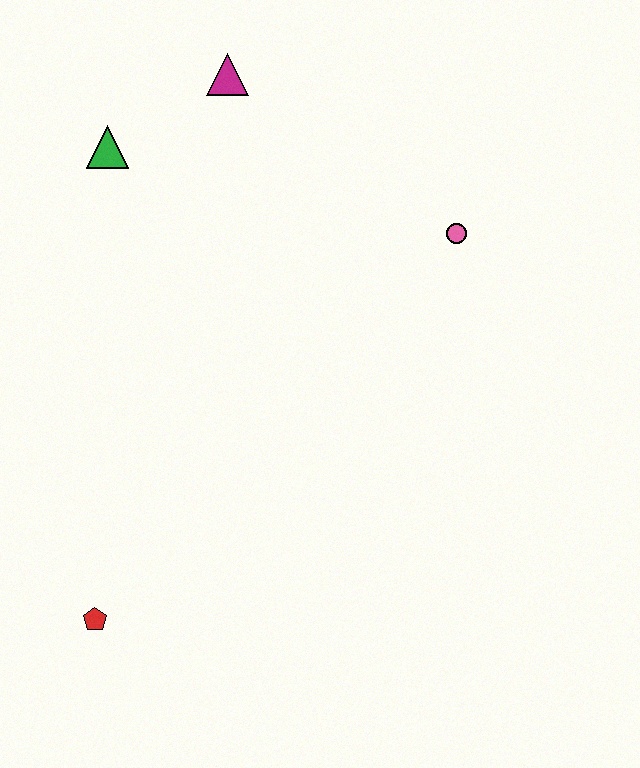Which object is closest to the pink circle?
The magenta triangle is closest to the pink circle.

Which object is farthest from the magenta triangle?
The red pentagon is farthest from the magenta triangle.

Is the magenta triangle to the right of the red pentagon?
Yes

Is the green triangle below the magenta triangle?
Yes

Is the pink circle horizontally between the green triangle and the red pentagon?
No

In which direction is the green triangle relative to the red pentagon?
The green triangle is above the red pentagon.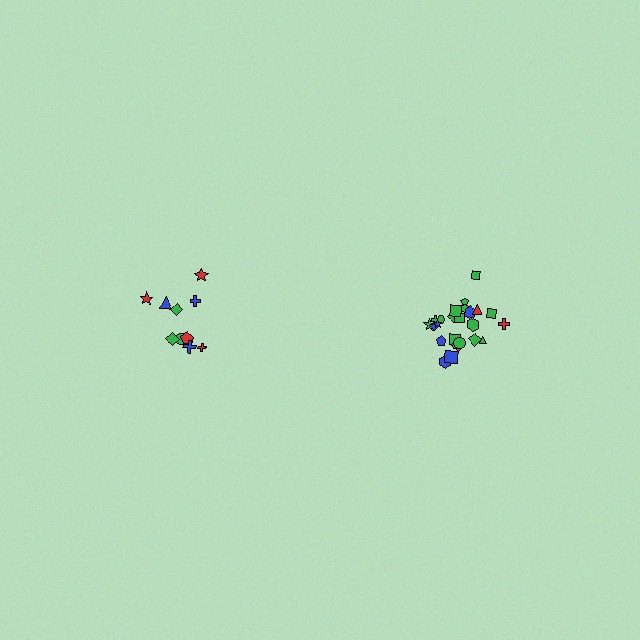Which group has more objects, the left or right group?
The right group.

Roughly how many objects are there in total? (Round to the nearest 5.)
Roughly 35 objects in total.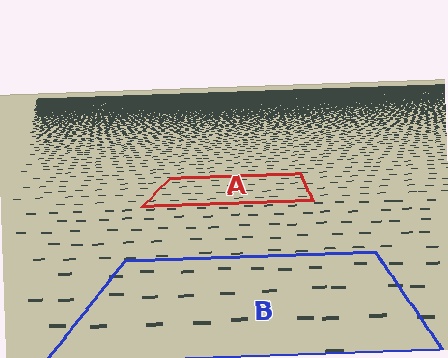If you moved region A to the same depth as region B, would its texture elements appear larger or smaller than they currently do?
They would appear larger. At a closer depth, the same texture elements are projected at a bigger on-screen size.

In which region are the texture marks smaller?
The texture marks are smaller in region A, because it is farther away.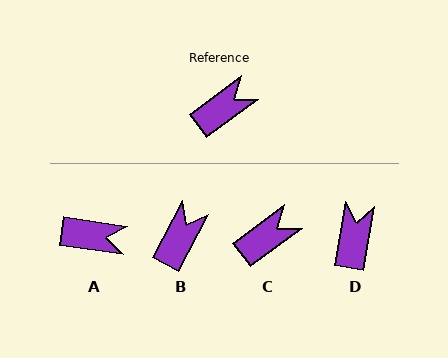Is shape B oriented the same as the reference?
No, it is off by about 25 degrees.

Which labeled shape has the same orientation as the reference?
C.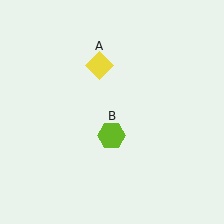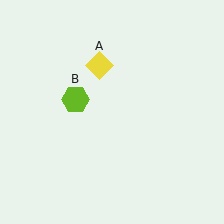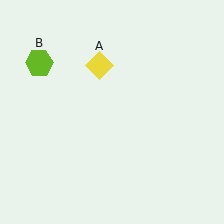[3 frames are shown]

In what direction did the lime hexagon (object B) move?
The lime hexagon (object B) moved up and to the left.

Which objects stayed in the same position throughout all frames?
Yellow diamond (object A) remained stationary.